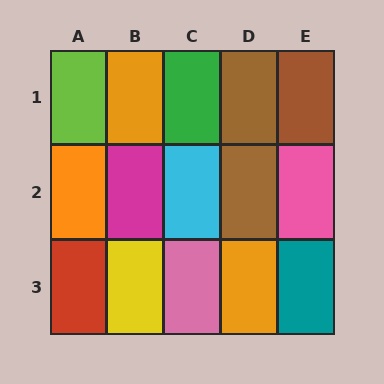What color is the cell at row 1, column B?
Orange.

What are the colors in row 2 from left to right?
Orange, magenta, cyan, brown, pink.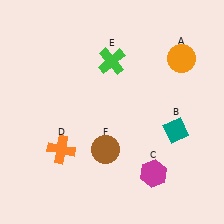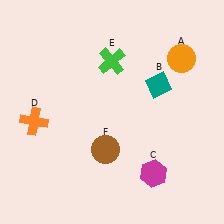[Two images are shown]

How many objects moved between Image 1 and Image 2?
2 objects moved between the two images.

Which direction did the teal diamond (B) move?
The teal diamond (B) moved up.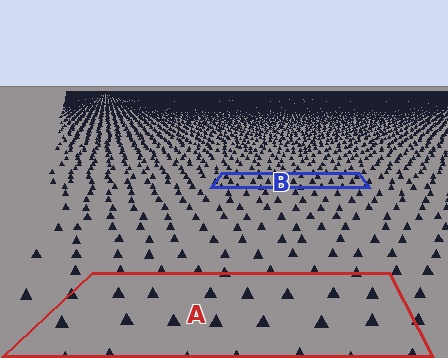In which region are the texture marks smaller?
The texture marks are smaller in region B, because it is farther away.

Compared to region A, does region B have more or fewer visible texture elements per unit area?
Region B has more texture elements per unit area — they are packed more densely because it is farther away.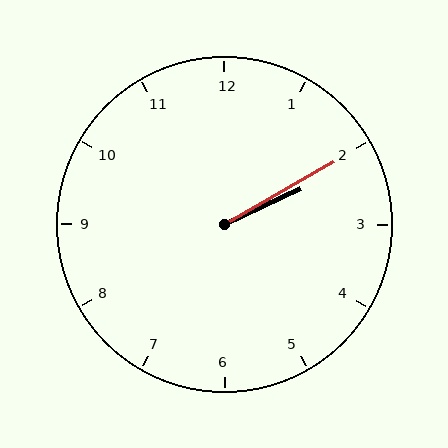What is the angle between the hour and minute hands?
Approximately 5 degrees.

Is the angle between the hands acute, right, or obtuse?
It is acute.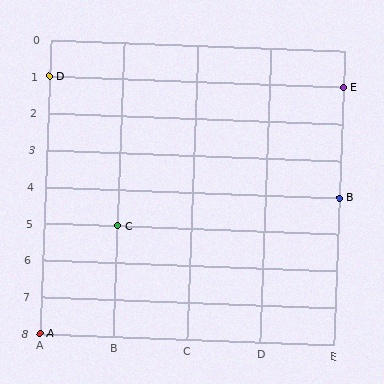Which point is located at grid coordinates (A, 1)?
Point D is at (A, 1).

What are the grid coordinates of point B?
Point B is at grid coordinates (E, 4).